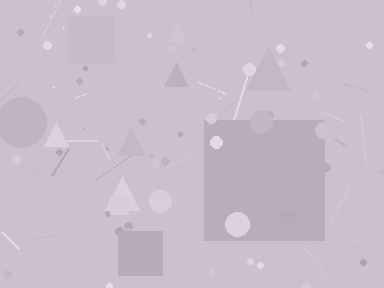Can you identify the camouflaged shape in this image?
The camouflaged shape is a square.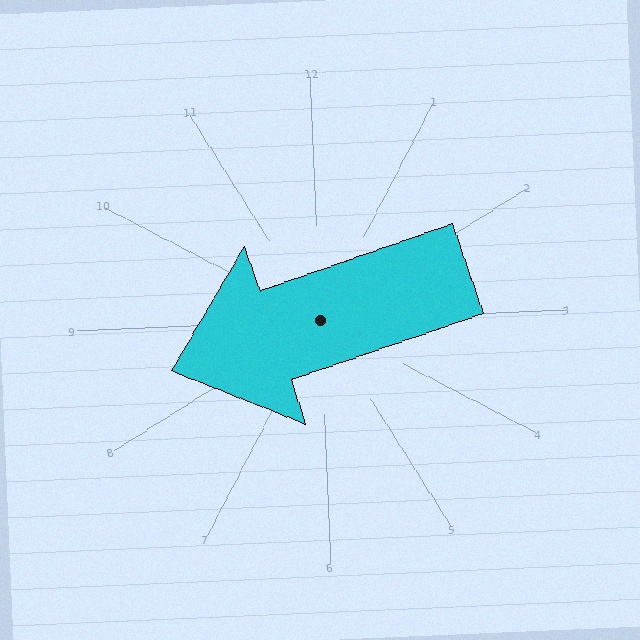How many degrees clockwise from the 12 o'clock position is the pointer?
Approximately 253 degrees.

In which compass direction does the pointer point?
West.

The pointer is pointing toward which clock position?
Roughly 8 o'clock.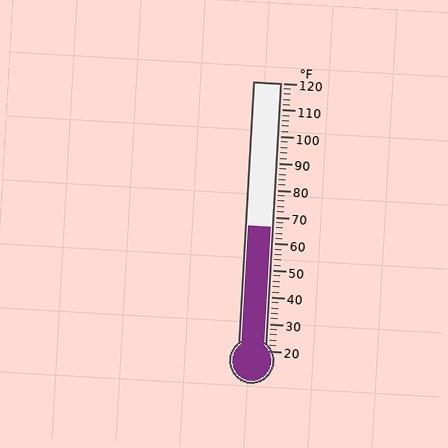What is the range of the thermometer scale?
The thermometer scale ranges from 20°F to 120°F.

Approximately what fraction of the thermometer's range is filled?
The thermometer is filled to approximately 45% of its range.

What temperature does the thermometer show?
The thermometer shows approximately 66°F.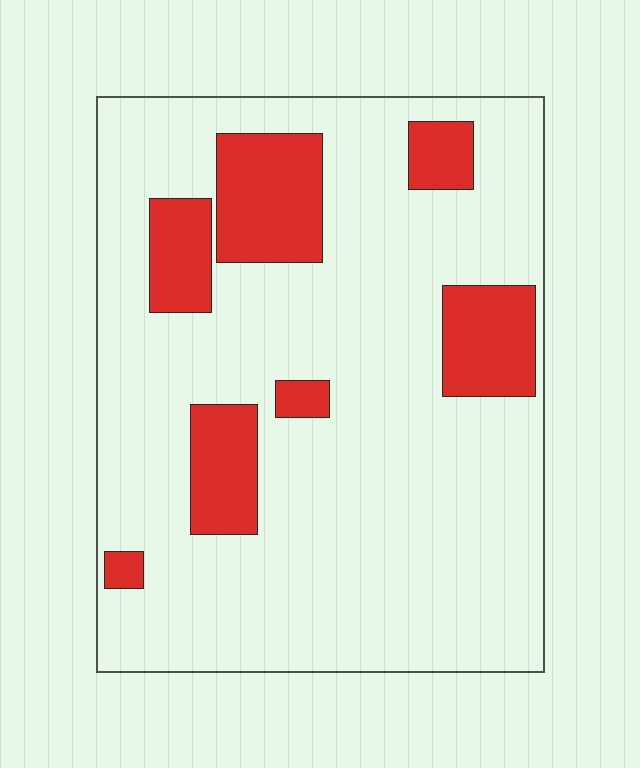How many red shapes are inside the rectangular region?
7.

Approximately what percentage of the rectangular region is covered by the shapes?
Approximately 20%.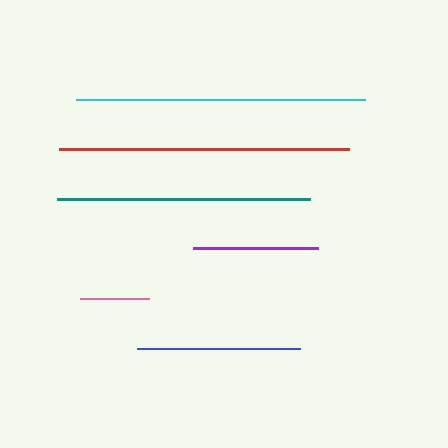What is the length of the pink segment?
The pink segment is approximately 69 pixels long.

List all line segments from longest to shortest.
From longest to shortest: red, cyan, teal, blue, purple, pink.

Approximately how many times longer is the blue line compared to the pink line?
The blue line is approximately 2.4 times the length of the pink line.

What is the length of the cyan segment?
The cyan segment is approximately 290 pixels long.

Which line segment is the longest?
The red line is the longest at approximately 290 pixels.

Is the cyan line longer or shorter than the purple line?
The cyan line is longer than the purple line.